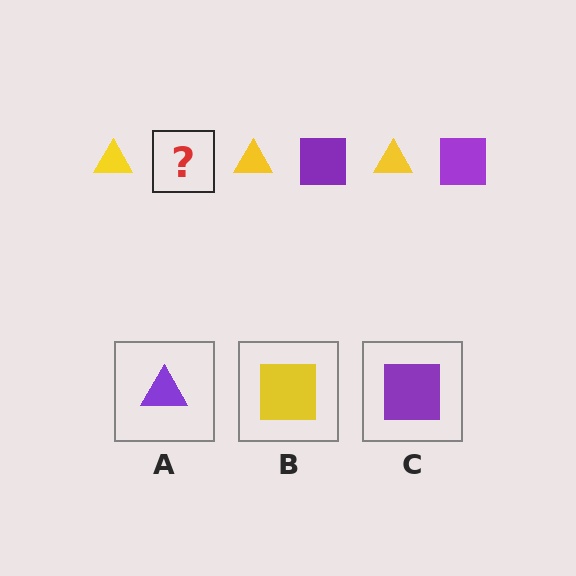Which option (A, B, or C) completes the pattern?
C.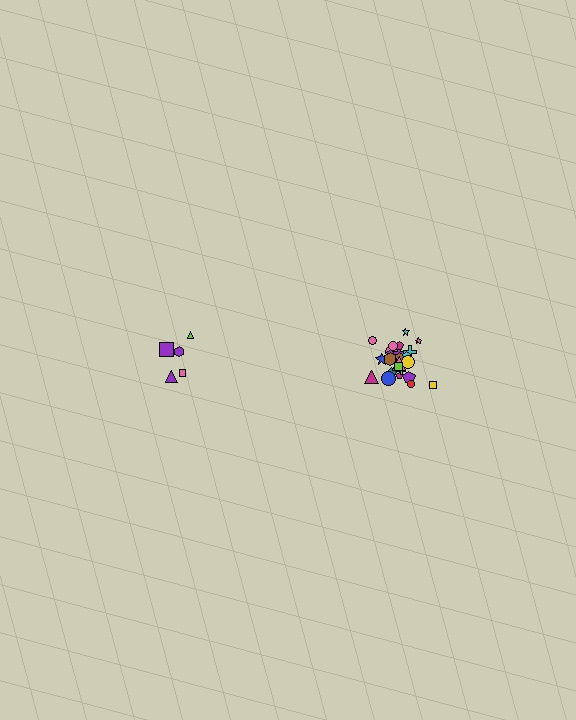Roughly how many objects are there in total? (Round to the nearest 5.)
Roughly 30 objects in total.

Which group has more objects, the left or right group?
The right group.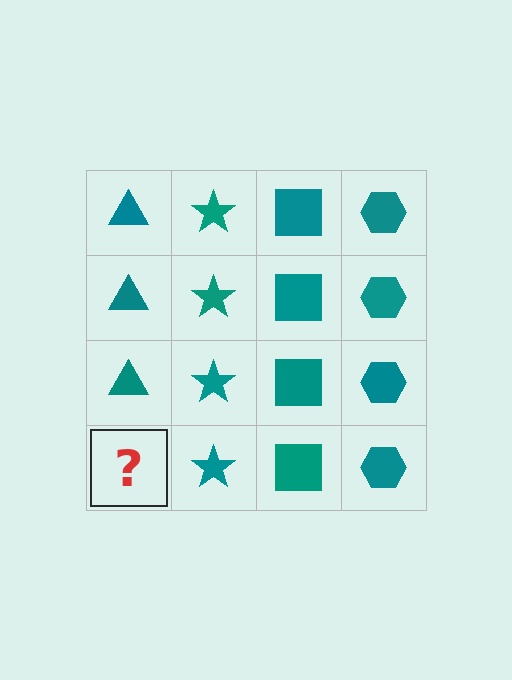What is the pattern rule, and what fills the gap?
The rule is that each column has a consistent shape. The gap should be filled with a teal triangle.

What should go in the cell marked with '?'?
The missing cell should contain a teal triangle.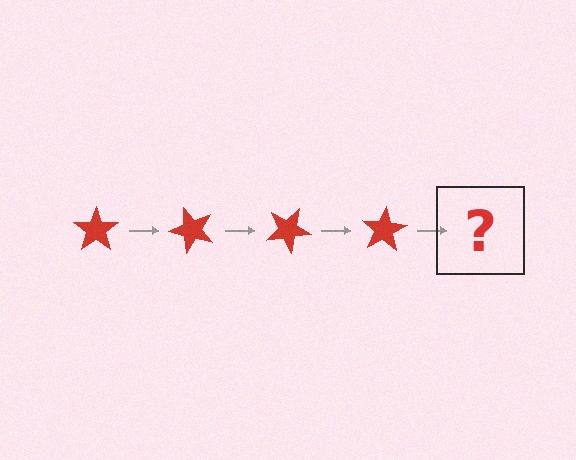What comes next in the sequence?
The next element should be a red star rotated 200 degrees.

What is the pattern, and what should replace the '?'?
The pattern is that the star rotates 50 degrees each step. The '?' should be a red star rotated 200 degrees.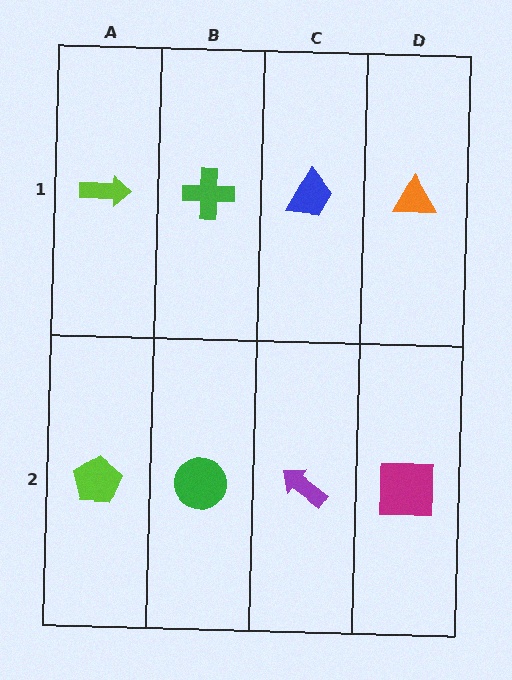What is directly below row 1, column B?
A green circle.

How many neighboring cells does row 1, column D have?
2.